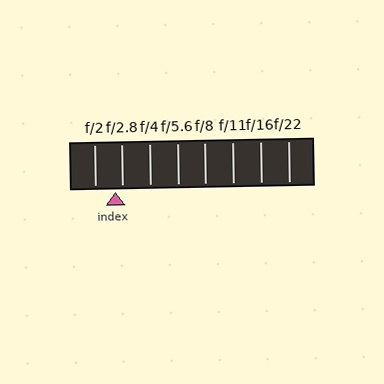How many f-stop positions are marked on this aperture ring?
There are 8 f-stop positions marked.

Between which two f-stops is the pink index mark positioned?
The index mark is between f/2 and f/2.8.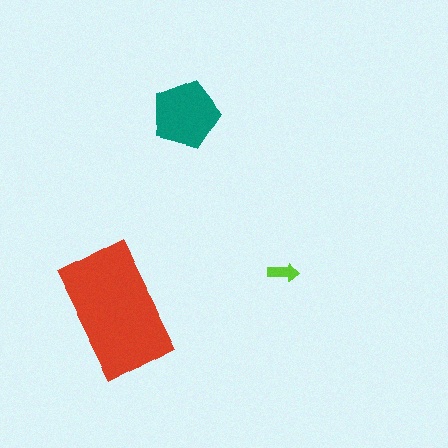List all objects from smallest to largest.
The lime arrow, the teal pentagon, the red rectangle.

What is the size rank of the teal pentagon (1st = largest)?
2nd.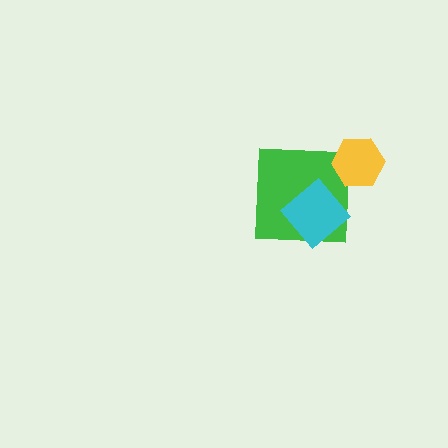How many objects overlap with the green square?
2 objects overlap with the green square.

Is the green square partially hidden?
Yes, it is partially covered by another shape.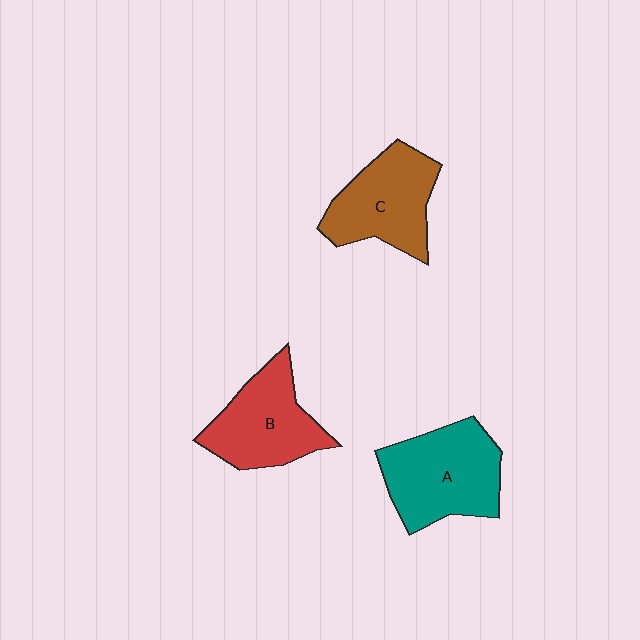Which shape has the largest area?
Shape A (teal).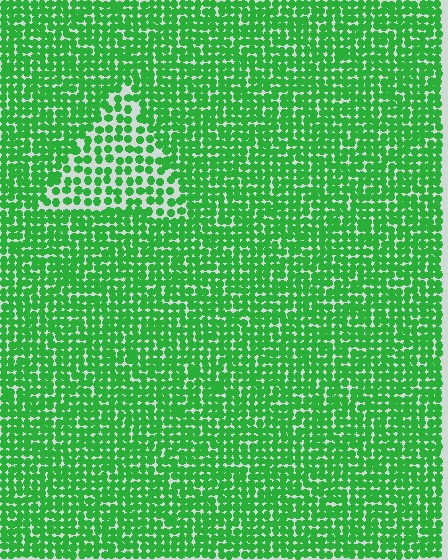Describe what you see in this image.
The image contains small green elements arranged at two different densities. A triangle-shaped region is visible where the elements are less densely packed than the surrounding area.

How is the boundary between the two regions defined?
The boundary is defined by a change in element density (approximately 1.8x ratio). All elements are the same color, size, and shape.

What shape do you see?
I see a triangle.